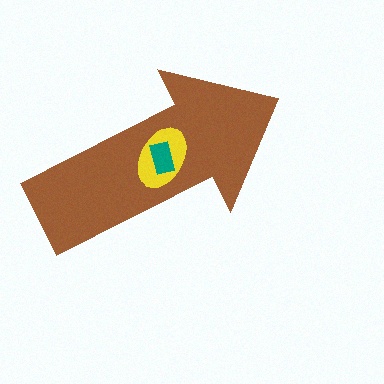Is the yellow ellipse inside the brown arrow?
Yes.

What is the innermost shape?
The teal rectangle.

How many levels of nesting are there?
3.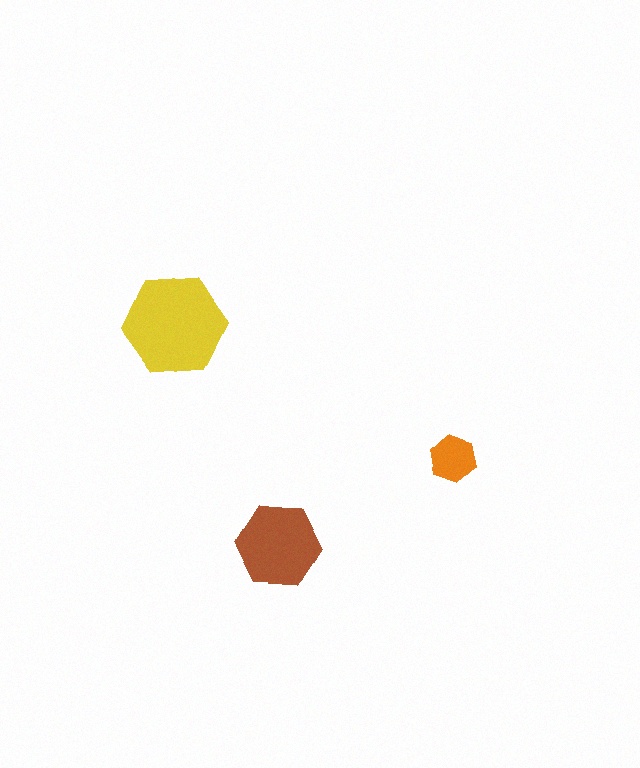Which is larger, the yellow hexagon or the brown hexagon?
The yellow one.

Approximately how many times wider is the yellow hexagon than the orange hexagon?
About 2 times wider.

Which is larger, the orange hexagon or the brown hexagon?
The brown one.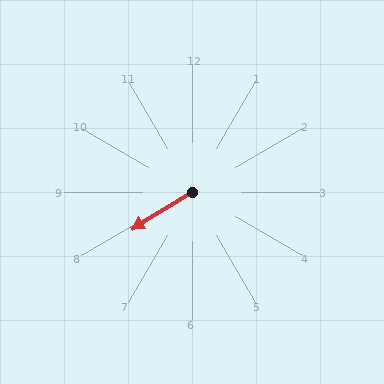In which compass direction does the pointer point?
Southwest.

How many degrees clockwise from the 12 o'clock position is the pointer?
Approximately 238 degrees.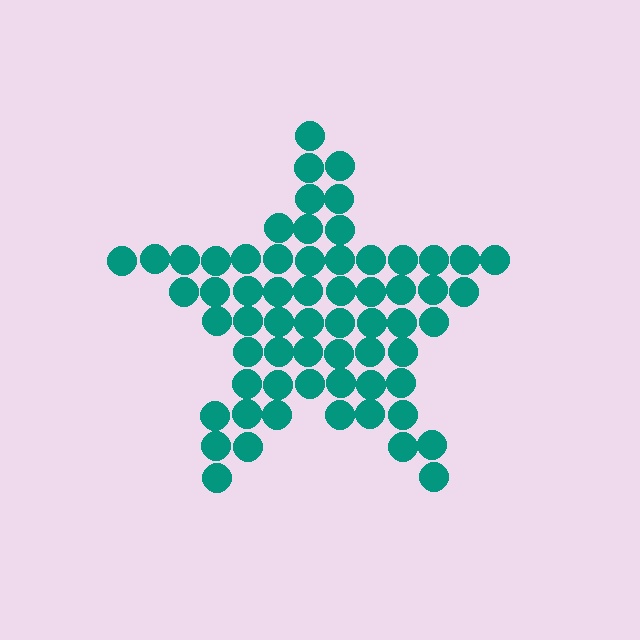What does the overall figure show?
The overall figure shows a star.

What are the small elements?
The small elements are circles.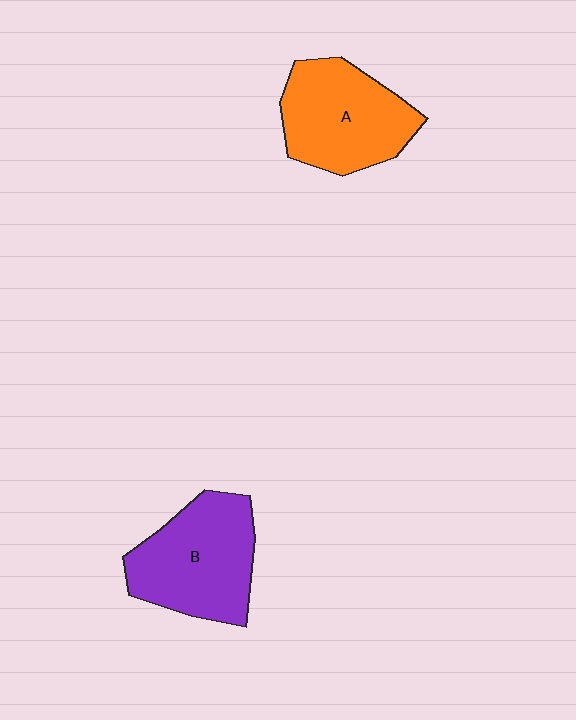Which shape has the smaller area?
Shape A (orange).